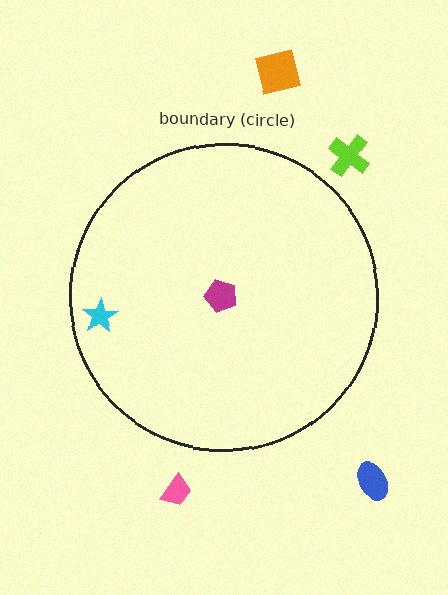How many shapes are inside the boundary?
2 inside, 4 outside.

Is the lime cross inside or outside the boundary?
Outside.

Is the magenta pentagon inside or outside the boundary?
Inside.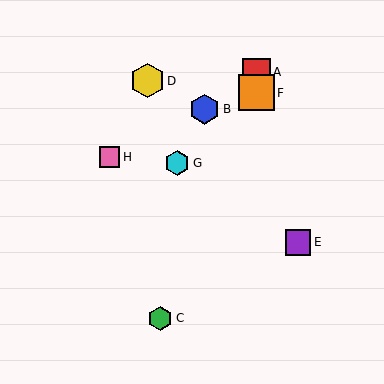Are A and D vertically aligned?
No, A is at x≈256 and D is at x≈147.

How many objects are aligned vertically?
2 objects (A, F) are aligned vertically.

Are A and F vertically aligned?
Yes, both are at x≈256.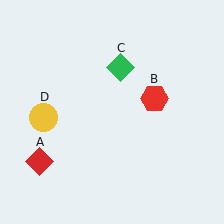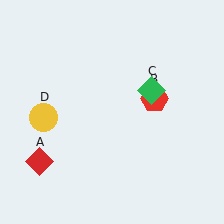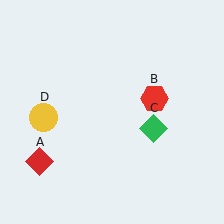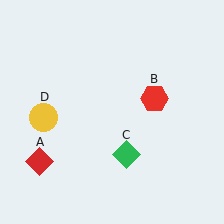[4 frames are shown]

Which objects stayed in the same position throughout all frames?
Red diamond (object A) and red hexagon (object B) and yellow circle (object D) remained stationary.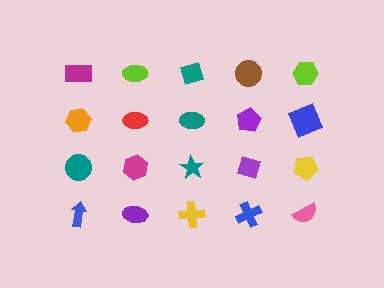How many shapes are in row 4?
5 shapes.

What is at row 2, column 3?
A teal ellipse.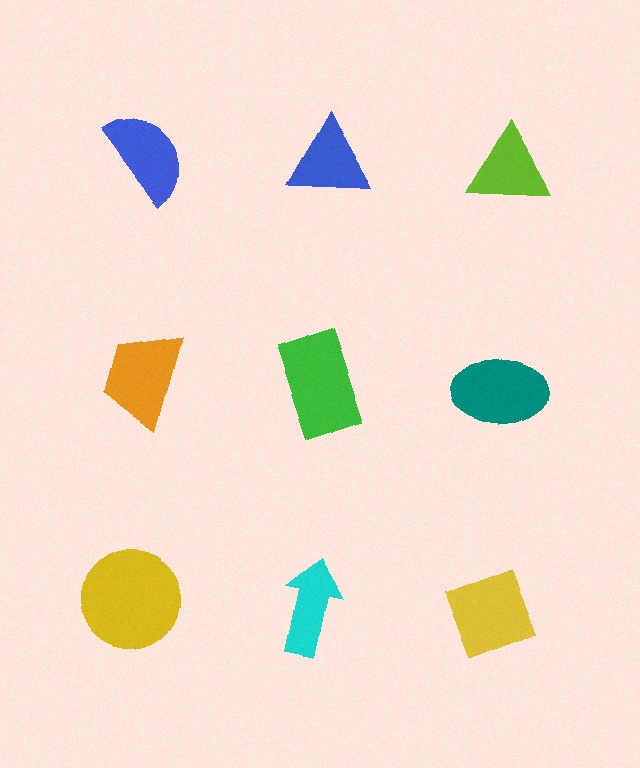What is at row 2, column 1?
An orange trapezoid.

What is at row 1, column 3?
A lime triangle.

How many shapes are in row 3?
3 shapes.